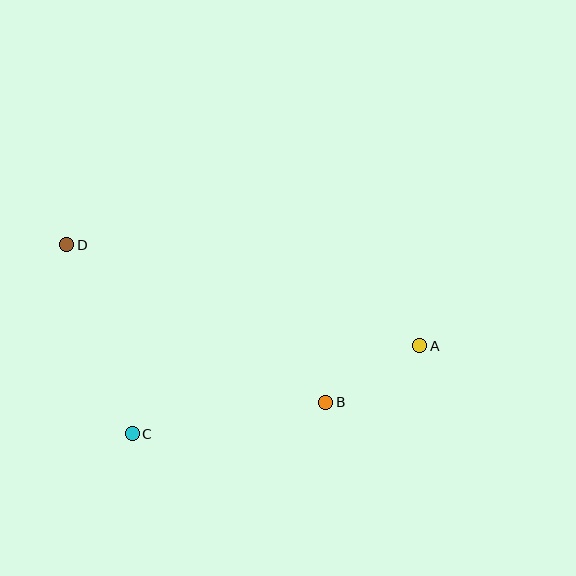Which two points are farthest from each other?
Points A and D are farthest from each other.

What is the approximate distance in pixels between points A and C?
The distance between A and C is approximately 301 pixels.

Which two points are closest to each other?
Points A and B are closest to each other.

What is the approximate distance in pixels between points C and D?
The distance between C and D is approximately 200 pixels.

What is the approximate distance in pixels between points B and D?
The distance between B and D is approximately 303 pixels.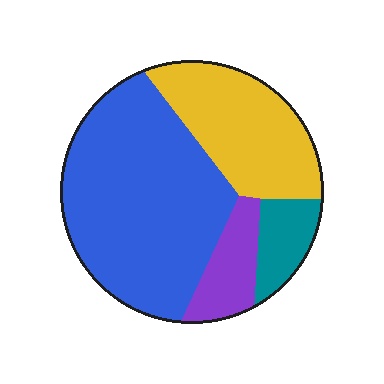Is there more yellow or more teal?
Yellow.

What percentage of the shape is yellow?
Yellow takes up about one quarter (1/4) of the shape.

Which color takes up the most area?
Blue, at roughly 55%.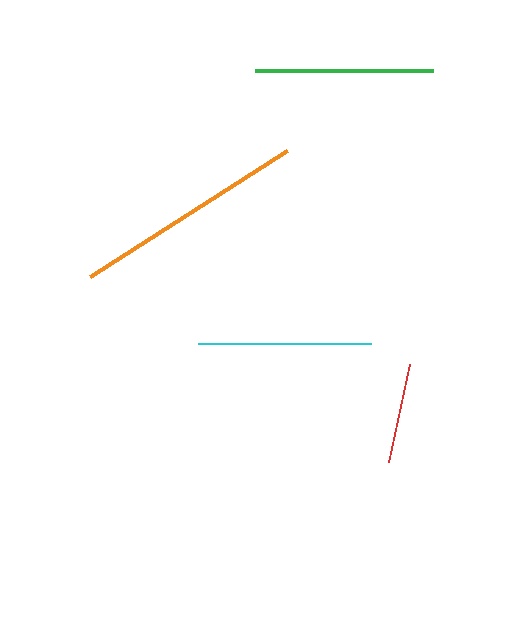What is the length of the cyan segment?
The cyan segment is approximately 172 pixels long.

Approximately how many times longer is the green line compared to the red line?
The green line is approximately 1.8 times the length of the red line.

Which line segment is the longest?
The orange line is the longest at approximately 234 pixels.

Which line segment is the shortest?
The red line is the shortest at approximately 100 pixels.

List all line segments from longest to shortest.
From longest to shortest: orange, green, cyan, red.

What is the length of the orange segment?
The orange segment is approximately 234 pixels long.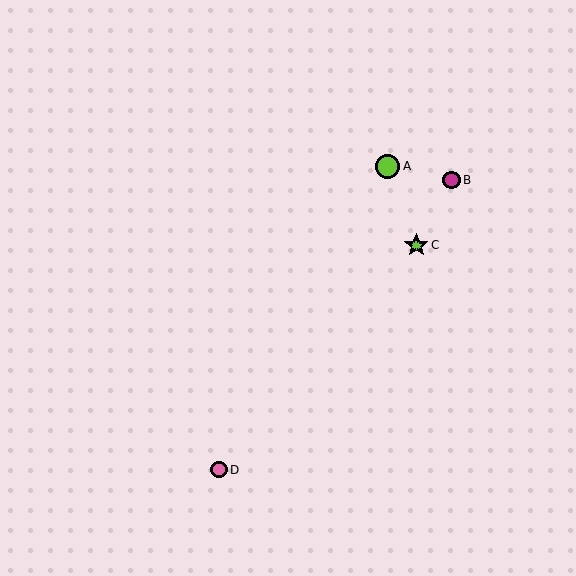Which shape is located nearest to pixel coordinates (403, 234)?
The lime star (labeled C) at (416, 245) is nearest to that location.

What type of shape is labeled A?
Shape A is a lime circle.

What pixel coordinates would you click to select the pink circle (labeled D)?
Click at (219, 470) to select the pink circle D.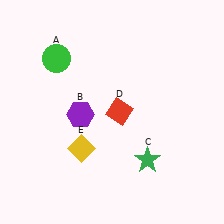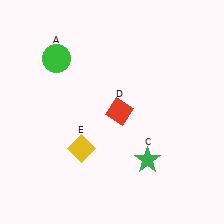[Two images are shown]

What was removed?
The purple hexagon (B) was removed in Image 2.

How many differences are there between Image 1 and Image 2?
There is 1 difference between the two images.